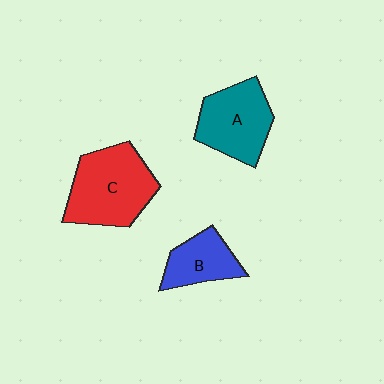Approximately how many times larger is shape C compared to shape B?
Approximately 1.8 times.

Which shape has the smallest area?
Shape B (blue).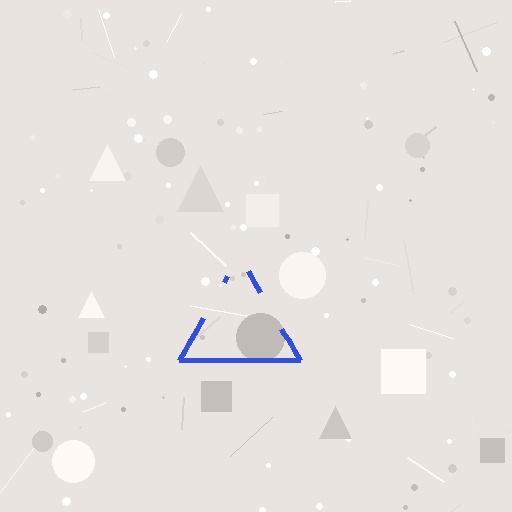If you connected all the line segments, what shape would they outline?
They would outline a triangle.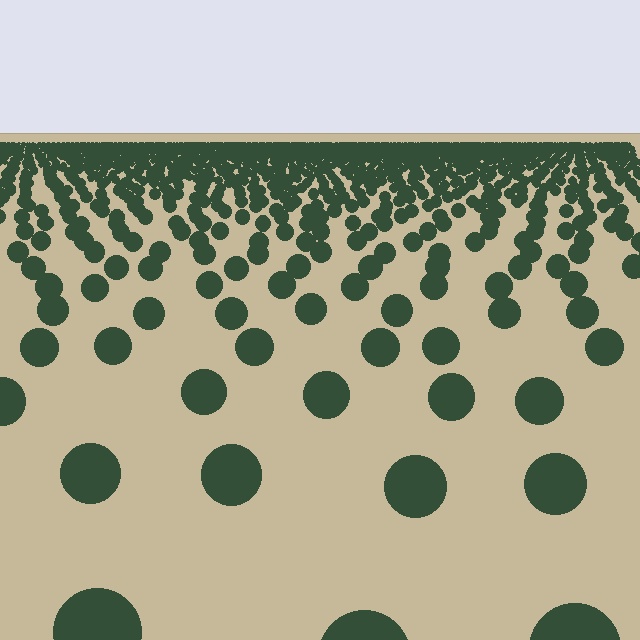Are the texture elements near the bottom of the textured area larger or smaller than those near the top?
Larger. Near the bottom, elements are closer to the viewer and appear at a bigger on-screen size.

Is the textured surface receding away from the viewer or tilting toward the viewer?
The surface is receding away from the viewer. Texture elements get smaller and denser toward the top.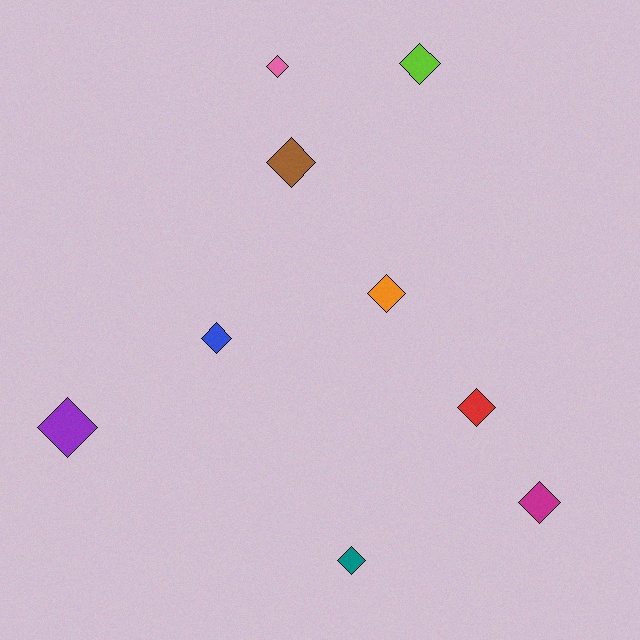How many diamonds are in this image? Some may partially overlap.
There are 9 diamonds.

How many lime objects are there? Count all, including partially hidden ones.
There is 1 lime object.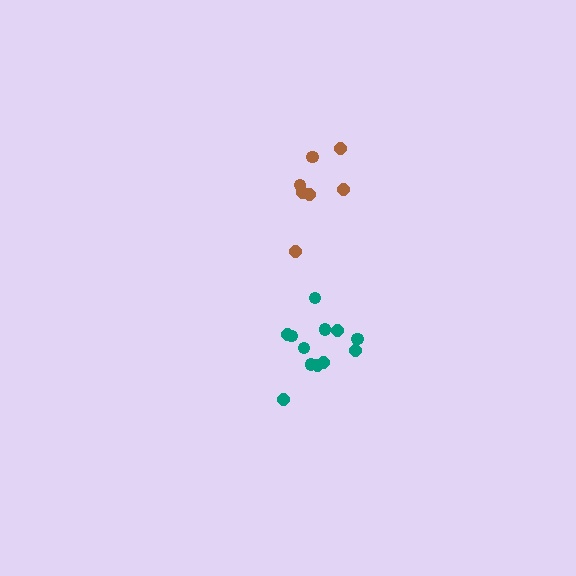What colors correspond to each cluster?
The clusters are colored: brown, teal.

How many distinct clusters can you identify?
There are 2 distinct clusters.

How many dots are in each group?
Group 1: 7 dots, Group 2: 12 dots (19 total).